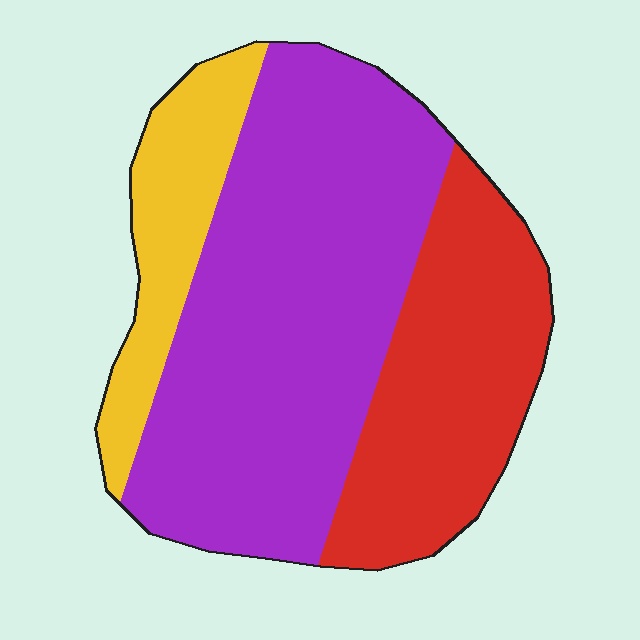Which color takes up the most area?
Purple, at roughly 55%.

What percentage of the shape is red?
Red covers 29% of the shape.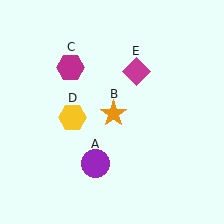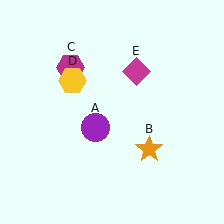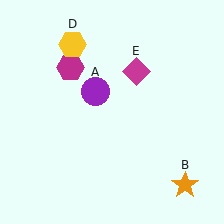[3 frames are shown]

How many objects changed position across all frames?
3 objects changed position: purple circle (object A), orange star (object B), yellow hexagon (object D).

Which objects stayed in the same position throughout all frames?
Magenta hexagon (object C) and magenta diamond (object E) remained stationary.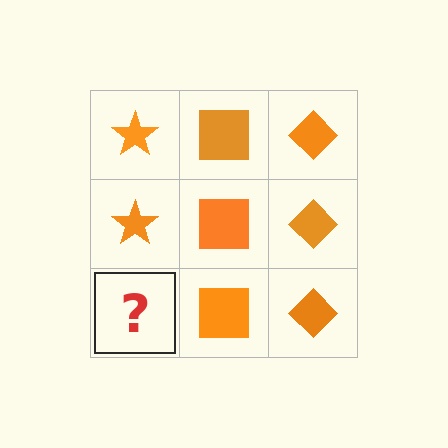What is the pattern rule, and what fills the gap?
The rule is that each column has a consistent shape. The gap should be filled with an orange star.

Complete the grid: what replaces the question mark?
The question mark should be replaced with an orange star.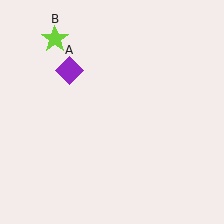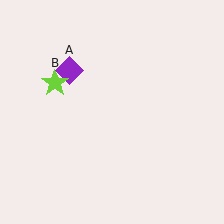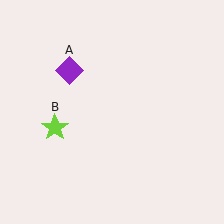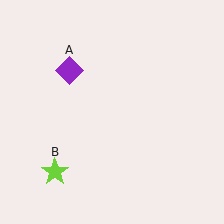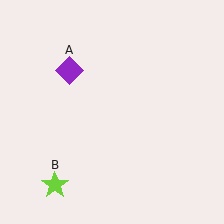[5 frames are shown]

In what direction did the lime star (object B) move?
The lime star (object B) moved down.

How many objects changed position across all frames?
1 object changed position: lime star (object B).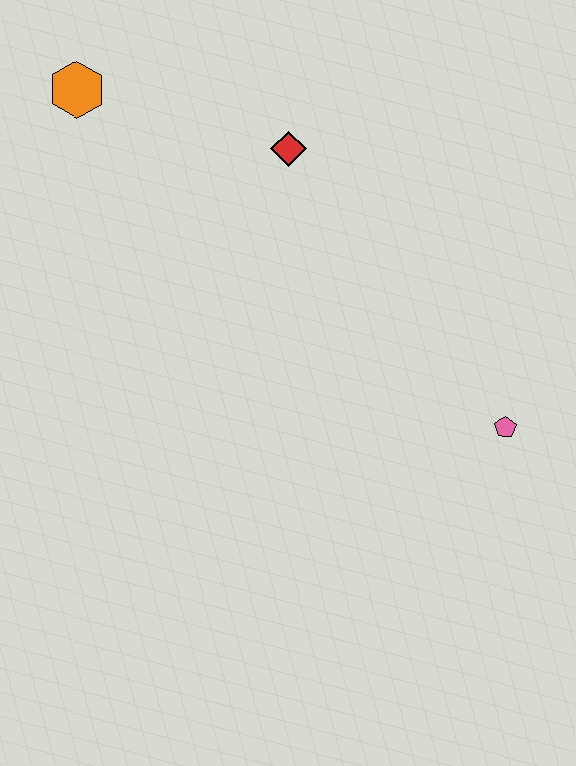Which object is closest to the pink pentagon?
The red diamond is closest to the pink pentagon.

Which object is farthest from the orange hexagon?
The pink pentagon is farthest from the orange hexagon.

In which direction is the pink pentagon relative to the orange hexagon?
The pink pentagon is to the right of the orange hexagon.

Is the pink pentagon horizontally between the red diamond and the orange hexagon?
No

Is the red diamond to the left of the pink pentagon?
Yes